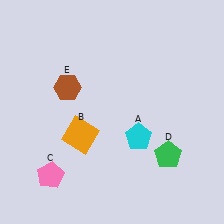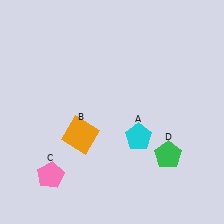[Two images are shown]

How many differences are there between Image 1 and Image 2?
There is 1 difference between the two images.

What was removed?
The brown hexagon (E) was removed in Image 2.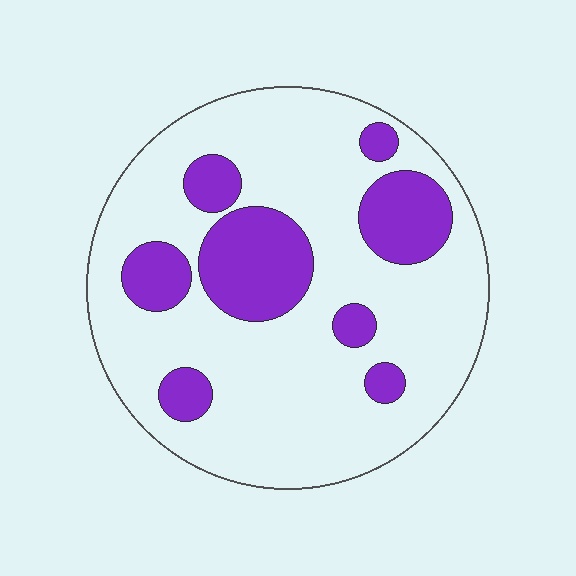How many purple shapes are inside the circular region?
8.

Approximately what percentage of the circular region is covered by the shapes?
Approximately 25%.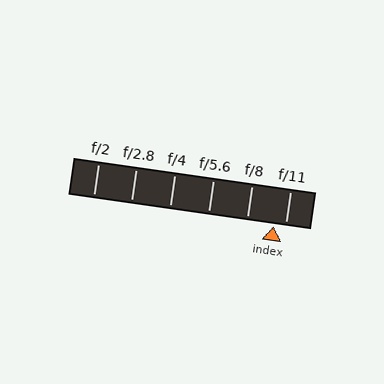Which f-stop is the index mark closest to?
The index mark is closest to f/11.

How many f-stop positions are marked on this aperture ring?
There are 6 f-stop positions marked.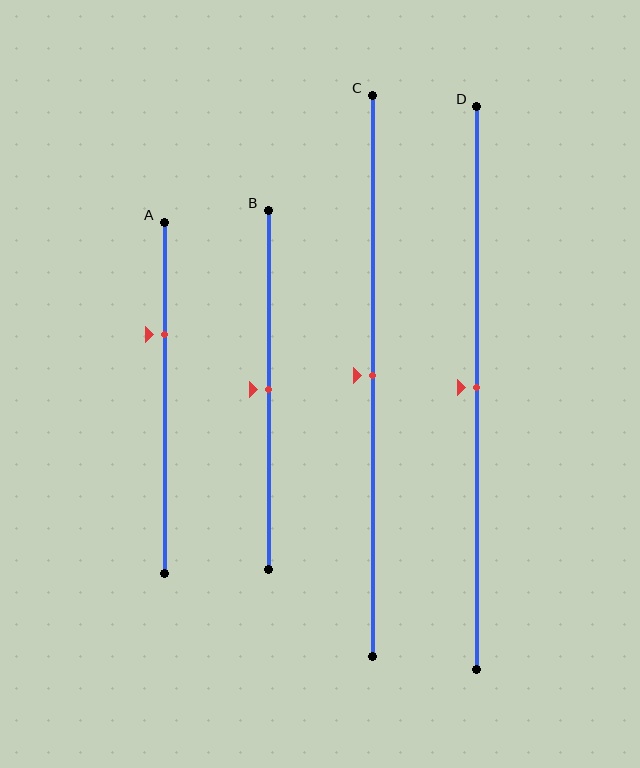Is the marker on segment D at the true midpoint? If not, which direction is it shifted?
Yes, the marker on segment D is at the true midpoint.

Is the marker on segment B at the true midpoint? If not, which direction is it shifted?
Yes, the marker on segment B is at the true midpoint.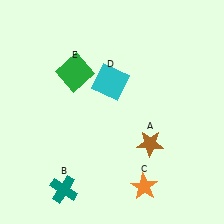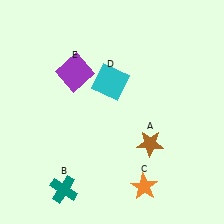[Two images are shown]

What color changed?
The square (E) changed from green in Image 1 to purple in Image 2.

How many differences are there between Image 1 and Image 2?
There is 1 difference between the two images.